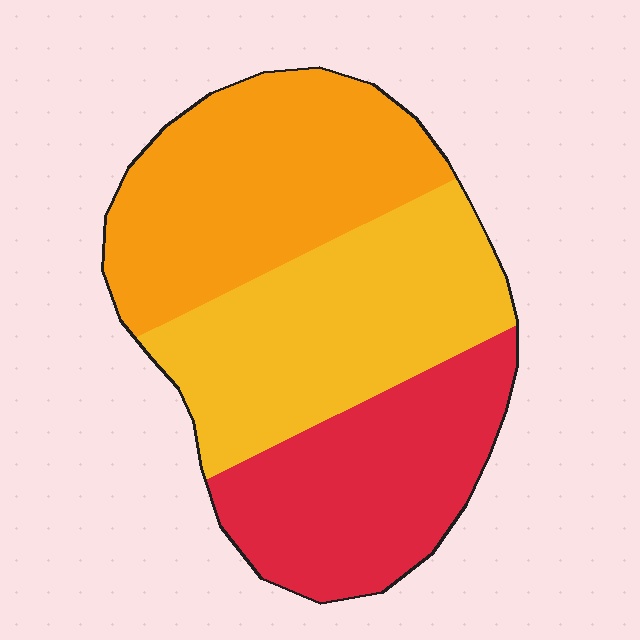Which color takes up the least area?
Red, at roughly 30%.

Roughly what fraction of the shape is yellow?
Yellow takes up about three eighths (3/8) of the shape.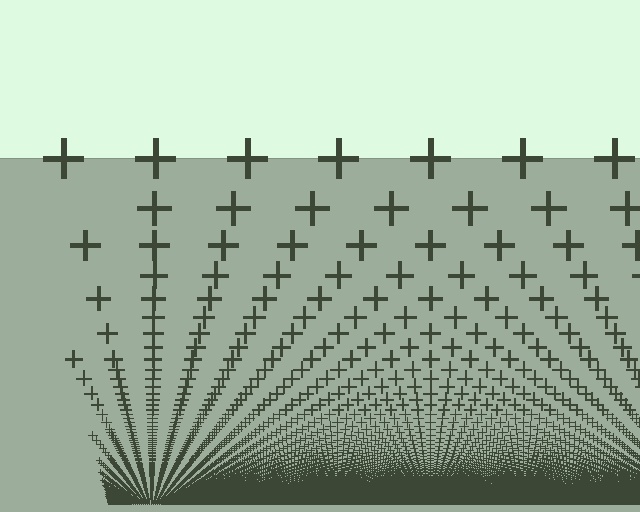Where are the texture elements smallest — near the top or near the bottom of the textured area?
Near the bottom.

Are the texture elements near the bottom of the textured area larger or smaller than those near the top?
Smaller. The gradient is inverted — elements near the bottom are smaller and denser.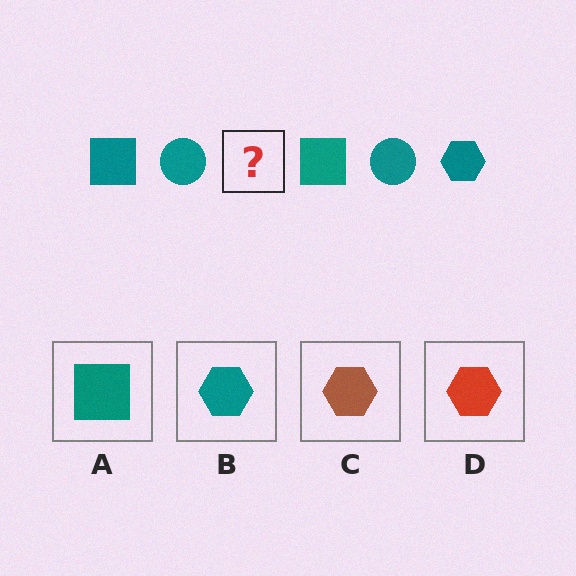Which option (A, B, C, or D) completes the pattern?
B.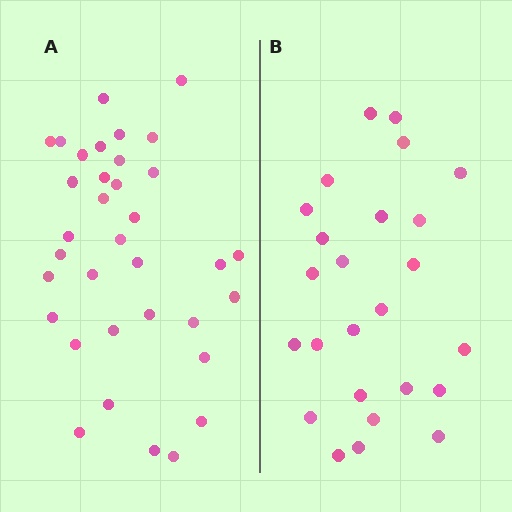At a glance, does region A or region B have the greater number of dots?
Region A (the left region) has more dots.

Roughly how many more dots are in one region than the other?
Region A has roughly 10 or so more dots than region B.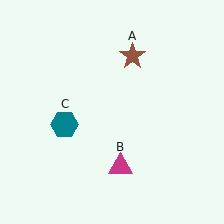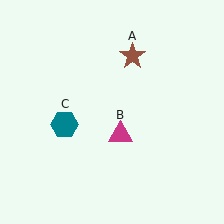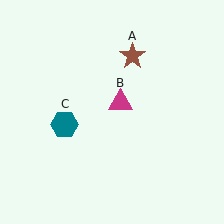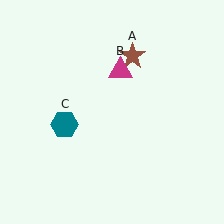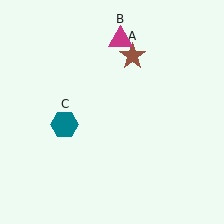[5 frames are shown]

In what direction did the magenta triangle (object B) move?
The magenta triangle (object B) moved up.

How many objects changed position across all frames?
1 object changed position: magenta triangle (object B).